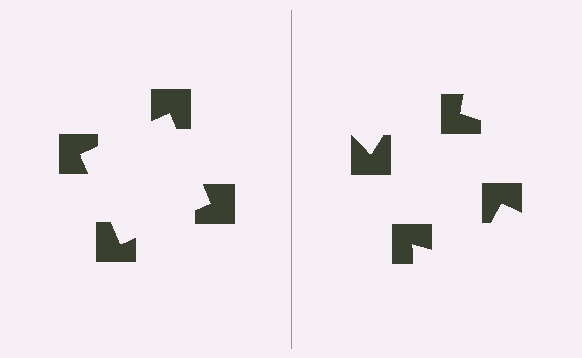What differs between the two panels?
The notched squares are positioned identically on both sides; only the wedge orientations differ. On the left they align to a square; on the right they are misaligned.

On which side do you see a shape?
An illusory square appears on the left side. On the right side the wedge cuts are rotated, so no coherent shape forms.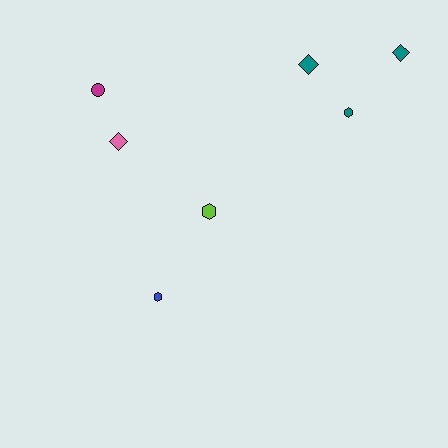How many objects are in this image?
There are 7 objects.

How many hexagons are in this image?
There are 3 hexagons.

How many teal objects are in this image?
There are 3 teal objects.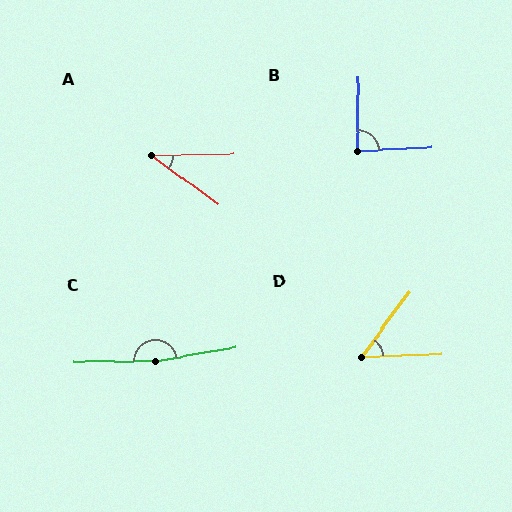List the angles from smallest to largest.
A (37°), D (51°), B (86°), C (170°).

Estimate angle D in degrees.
Approximately 51 degrees.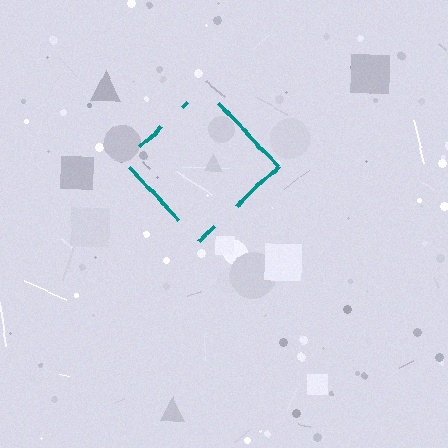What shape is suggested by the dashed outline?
The dashed outline suggests a diamond.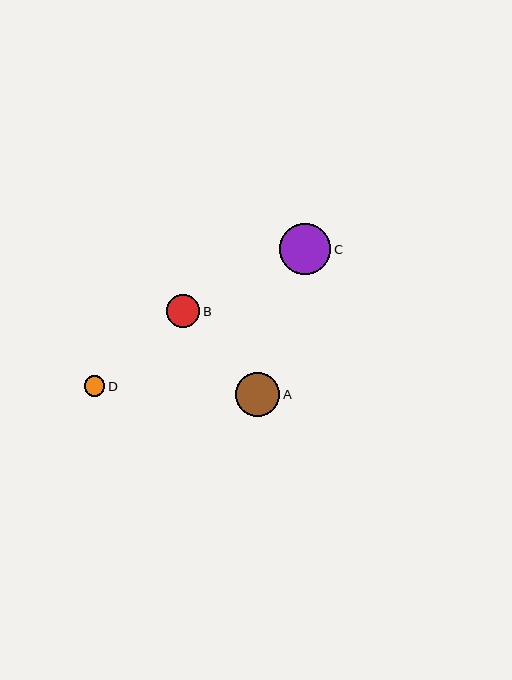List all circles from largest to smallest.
From largest to smallest: C, A, B, D.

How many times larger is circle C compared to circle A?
Circle C is approximately 1.2 times the size of circle A.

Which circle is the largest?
Circle C is the largest with a size of approximately 51 pixels.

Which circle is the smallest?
Circle D is the smallest with a size of approximately 20 pixels.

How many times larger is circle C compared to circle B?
Circle C is approximately 1.5 times the size of circle B.